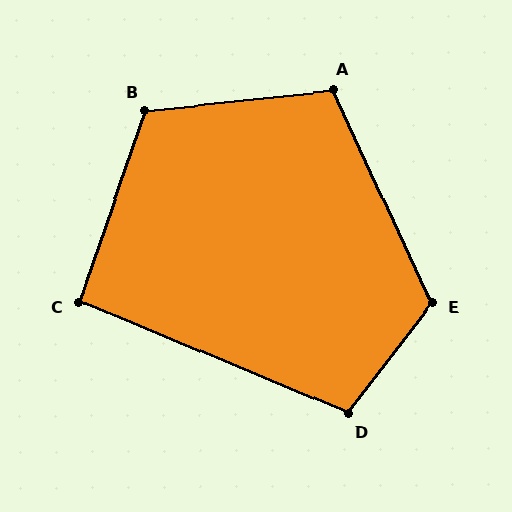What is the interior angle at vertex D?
Approximately 105 degrees (obtuse).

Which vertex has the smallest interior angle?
C, at approximately 93 degrees.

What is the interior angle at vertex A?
Approximately 109 degrees (obtuse).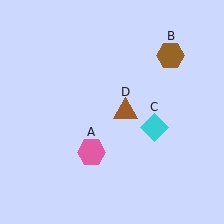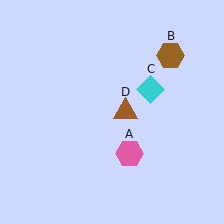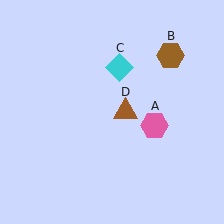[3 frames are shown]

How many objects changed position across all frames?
2 objects changed position: pink hexagon (object A), cyan diamond (object C).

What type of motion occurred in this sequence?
The pink hexagon (object A), cyan diamond (object C) rotated counterclockwise around the center of the scene.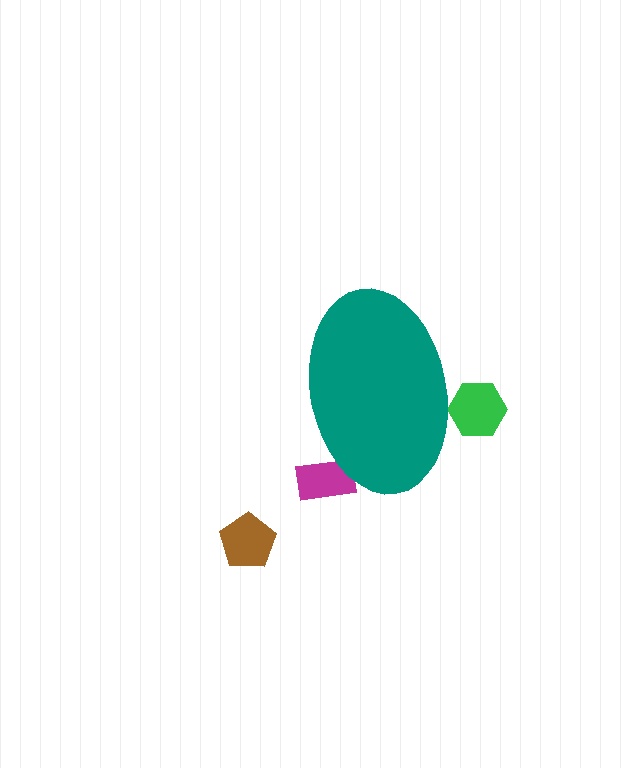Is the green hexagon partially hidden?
Yes, the green hexagon is partially hidden behind the teal ellipse.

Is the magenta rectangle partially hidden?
Yes, the magenta rectangle is partially hidden behind the teal ellipse.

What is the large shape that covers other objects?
A teal ellipse.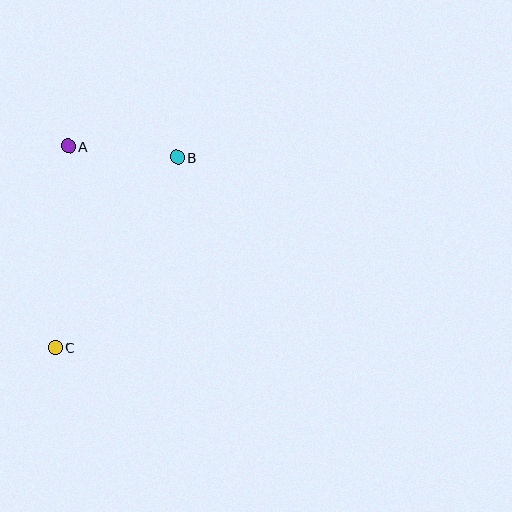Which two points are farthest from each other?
Points B and C are farthest from each other.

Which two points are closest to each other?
Points A and B are closest to each other.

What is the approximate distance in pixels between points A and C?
The distance between A and C is approximately 201 pixels.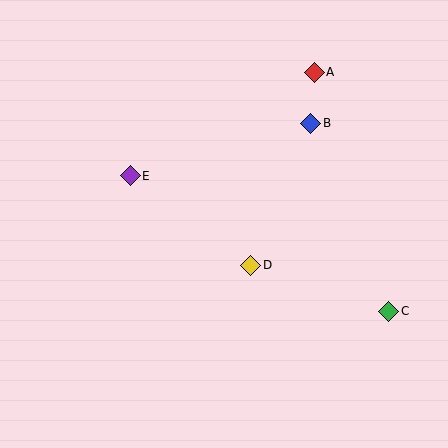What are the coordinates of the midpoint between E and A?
The midpoint between E and A is at (222, 124).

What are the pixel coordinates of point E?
Point E is at (130, 176).